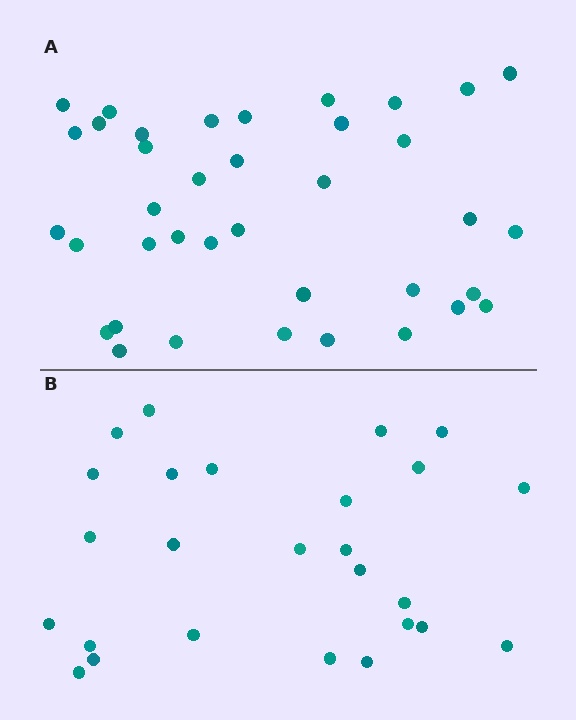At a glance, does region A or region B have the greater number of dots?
Region A (the top region) has more dots.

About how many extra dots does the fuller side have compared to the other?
Region A has roughly 12 or so more dots than region B.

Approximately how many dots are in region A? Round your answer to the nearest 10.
About 40 dots. (The exact count is 38, which rounds to 40.)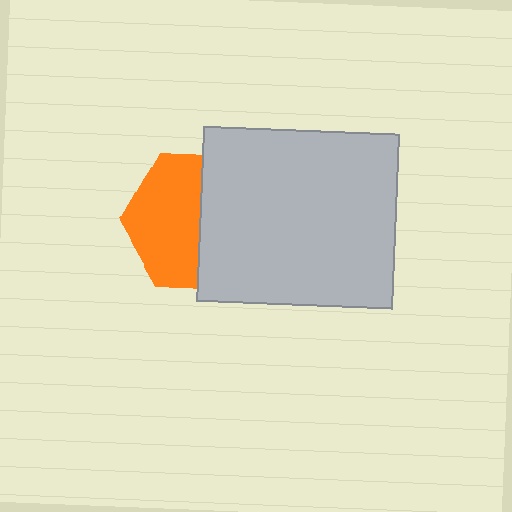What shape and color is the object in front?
The object in front is a light gray rectangle.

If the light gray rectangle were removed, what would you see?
You would see the complete orange hexagon.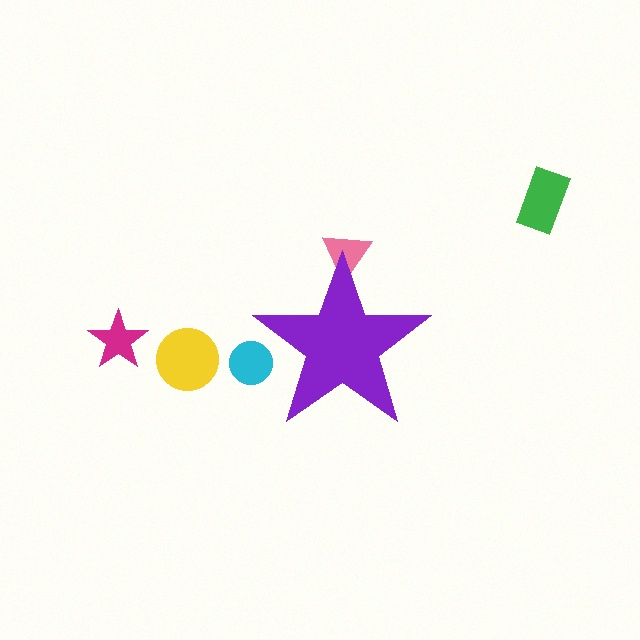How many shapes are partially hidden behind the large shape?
2 shapes are partially hidden.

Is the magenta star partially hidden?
No, the magenta star is fully visible.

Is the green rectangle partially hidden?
No, the green rectangle is fully visible.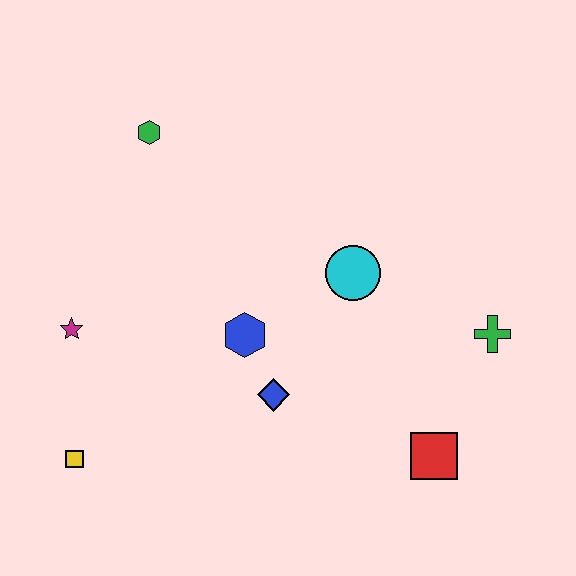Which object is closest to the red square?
The green cross is closest to the red square.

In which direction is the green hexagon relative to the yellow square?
The green hexagon is above the yellow square.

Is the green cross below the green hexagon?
Yes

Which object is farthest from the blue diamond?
The green hexagon is farthest from the blue diamond.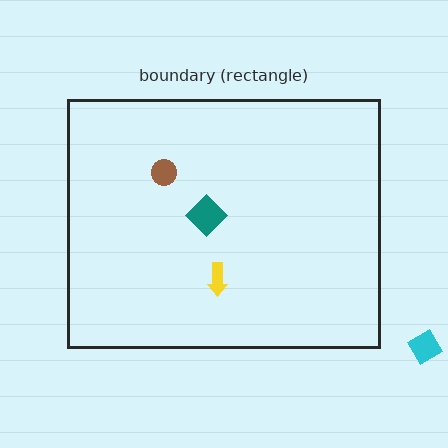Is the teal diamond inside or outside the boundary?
Inside.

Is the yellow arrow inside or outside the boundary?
Inside.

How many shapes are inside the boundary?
3 inside, 1 outside.